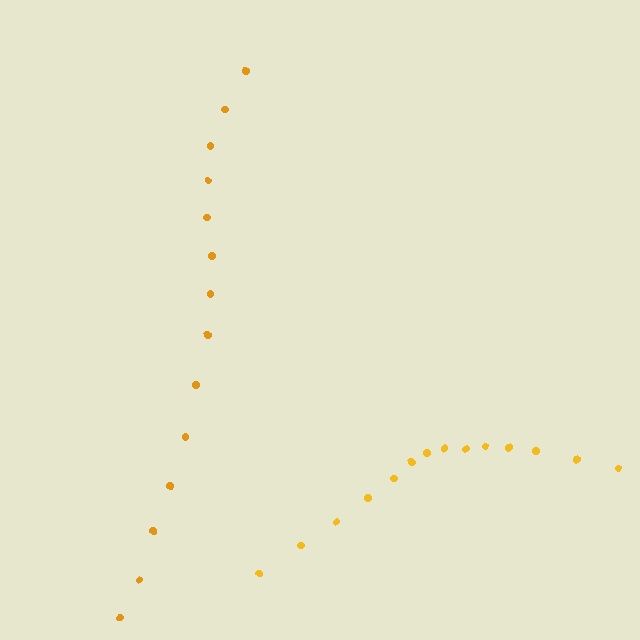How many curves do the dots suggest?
There are 2 distinct paths.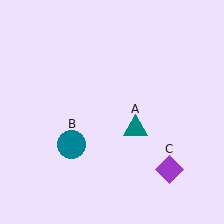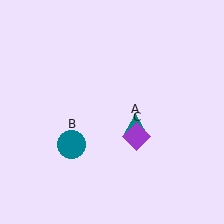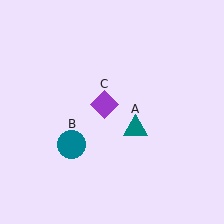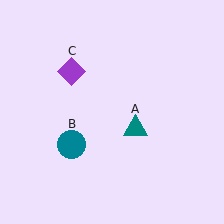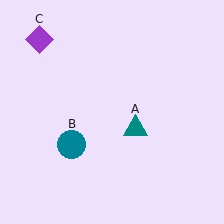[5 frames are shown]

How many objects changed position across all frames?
1 object changed position: purple diamond (object C).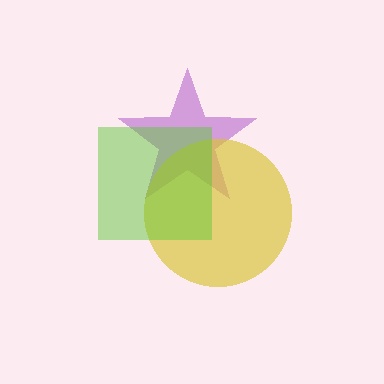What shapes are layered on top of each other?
The layered shapes are: a purple star, a yellow circle, a lime square.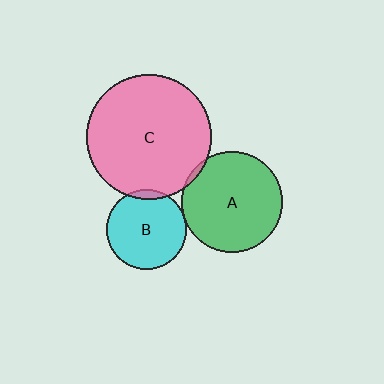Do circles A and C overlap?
Yes.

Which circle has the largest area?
Circle C (pink).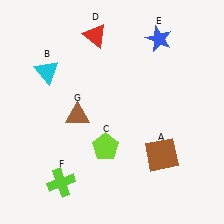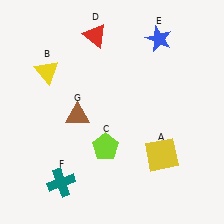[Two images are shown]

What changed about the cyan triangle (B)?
In Image 1, B is cyan. In Image 2, it changed to yellow.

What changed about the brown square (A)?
In Image 1, A is brown. In Image 2, it changed to yellow.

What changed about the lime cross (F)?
In Image 1, F is lime. In Image 2, it changed to teal.